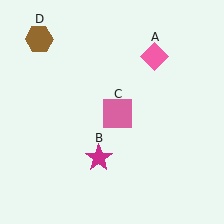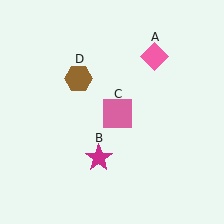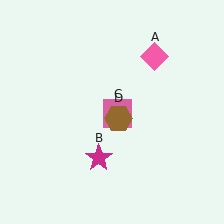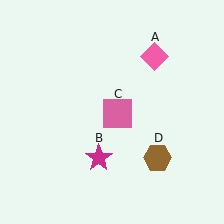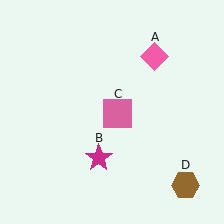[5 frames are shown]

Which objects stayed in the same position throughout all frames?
Pink diamond (object A) and magenta star (object B) and pink square (object C) remained stationary.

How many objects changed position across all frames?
1 object changed position: brown hexagon (object D).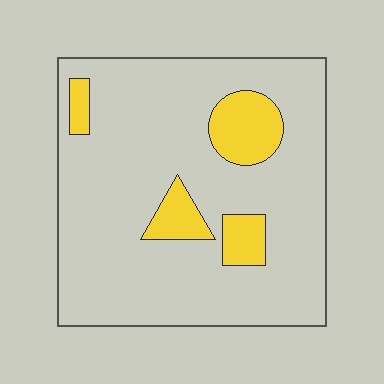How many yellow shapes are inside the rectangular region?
4.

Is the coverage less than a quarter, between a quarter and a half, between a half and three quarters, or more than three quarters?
Less than a quarter.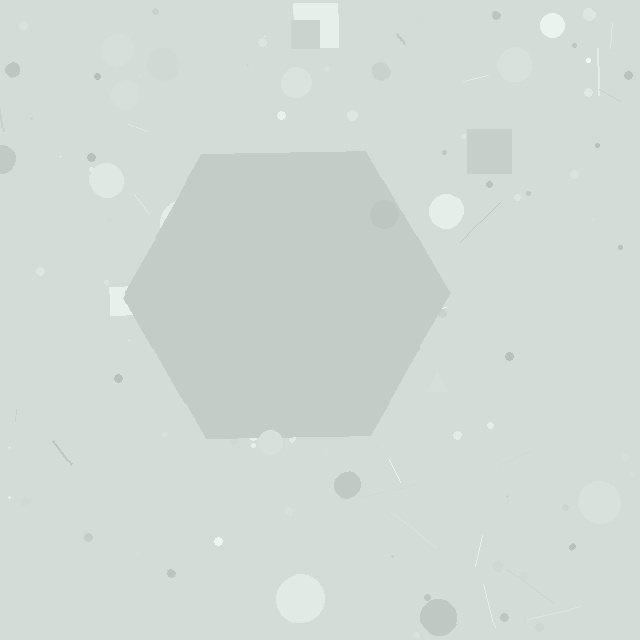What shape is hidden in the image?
A hexagon is hidden in the image.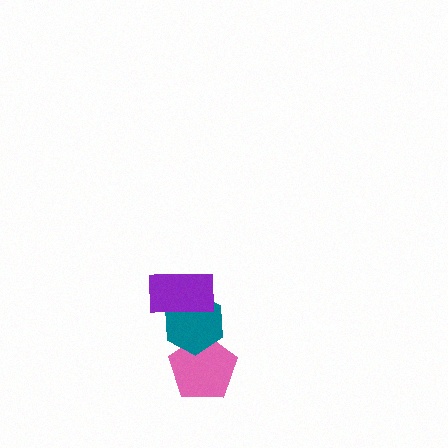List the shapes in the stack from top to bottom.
From top to bottom: the purple rectangle, the teal hexagon, the pink pentagon.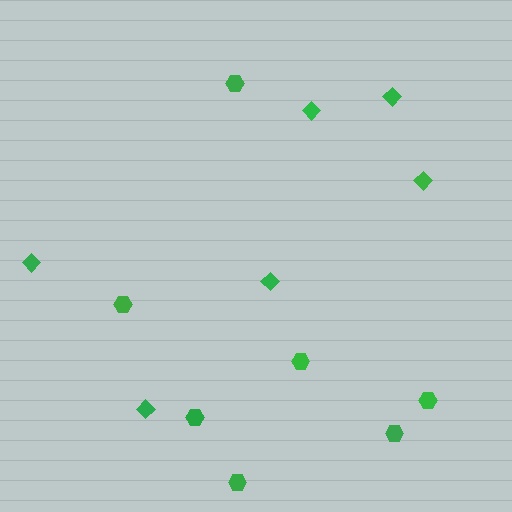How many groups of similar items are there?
There are 2 groups: one group of hexagons (7) and one group of diamonds (6).